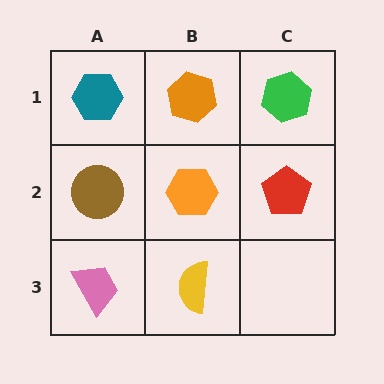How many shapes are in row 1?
3 shapes.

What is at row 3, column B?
A yellow semicircle.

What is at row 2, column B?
An orange hexagon.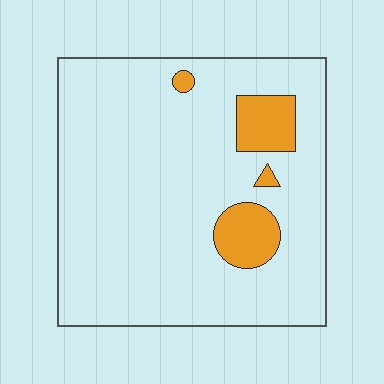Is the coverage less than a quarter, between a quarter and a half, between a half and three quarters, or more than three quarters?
Less than a quarter.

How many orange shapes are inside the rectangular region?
4.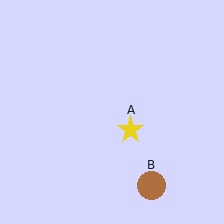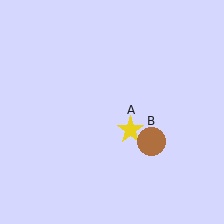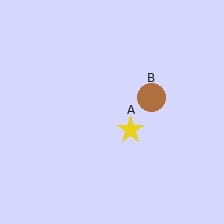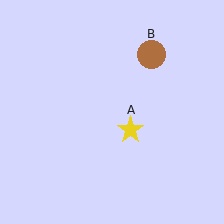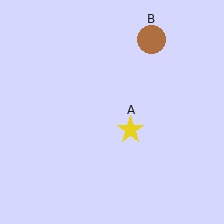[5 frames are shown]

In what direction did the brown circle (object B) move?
The brown circle (object B) moved up.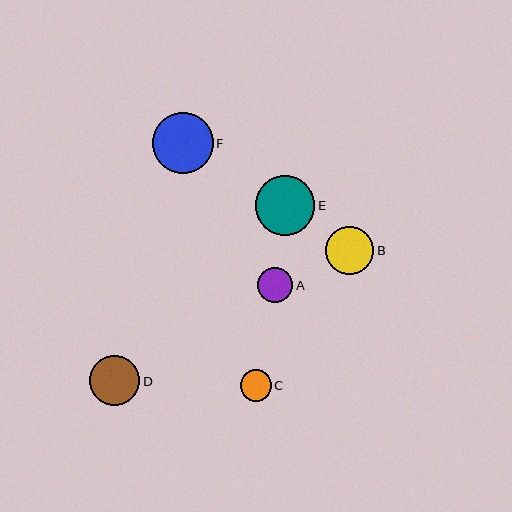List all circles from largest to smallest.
From largest to smallest: F, E, D, B, A, C.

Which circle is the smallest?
Circle C is the smallest with a size of approximately 31 pixels.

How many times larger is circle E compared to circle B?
Circle E is approximately 1.2 times the size of circle B.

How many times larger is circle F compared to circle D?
Circle F is approximately 1.2 times the size of circle D.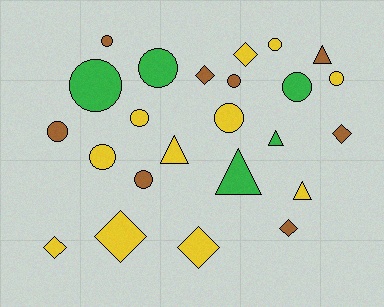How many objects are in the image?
There are 24 objects.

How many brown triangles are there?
There is 1 brown triangle.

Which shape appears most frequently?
Circle, with 12 objects.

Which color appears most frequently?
Yellow, with 11 objects.